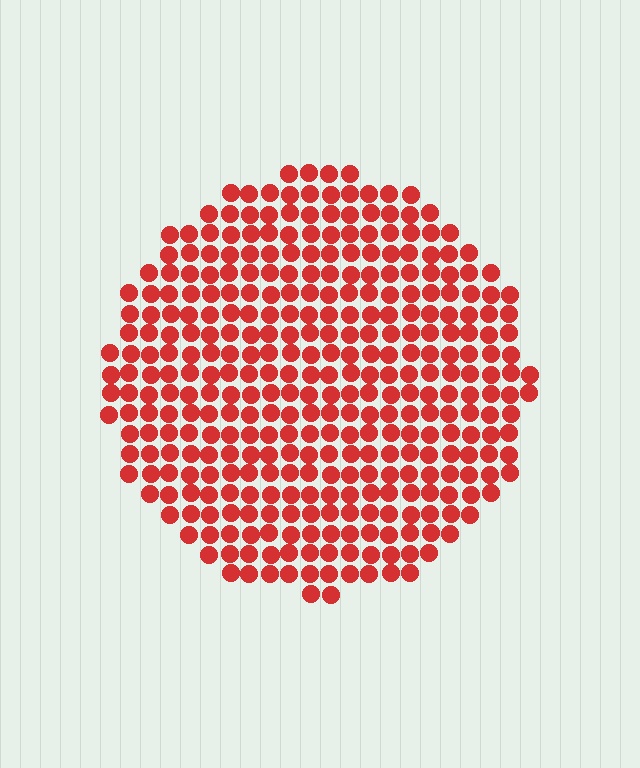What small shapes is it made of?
It is made of small circles.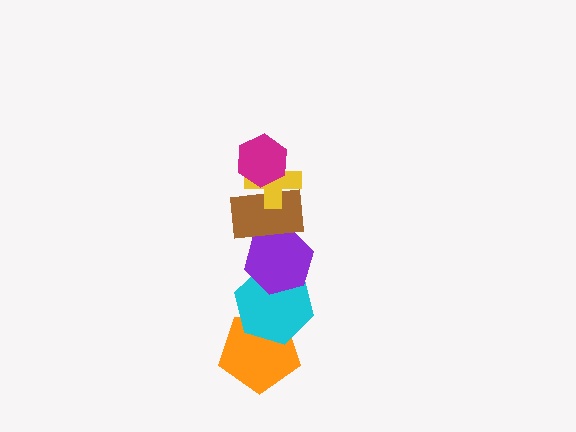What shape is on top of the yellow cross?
The magenta hexagon is on top of the yellow cross.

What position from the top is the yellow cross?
The yellow cross is 2nd from the top.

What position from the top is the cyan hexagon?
The cyan hexagon is 5th from the top.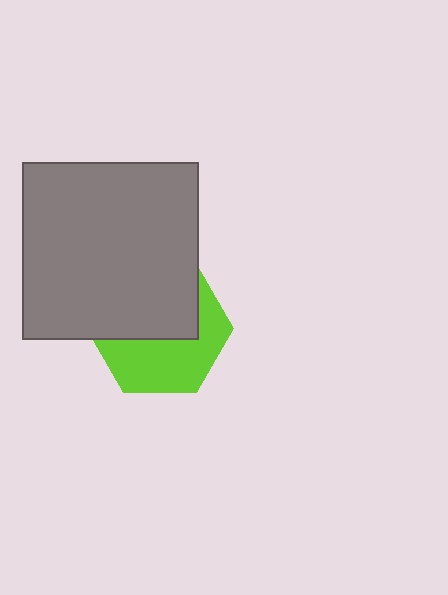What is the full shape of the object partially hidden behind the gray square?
The partially hidden object is a lime hexagon.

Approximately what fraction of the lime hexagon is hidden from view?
Roughly 51% of the lime hexagon is hidden behind the gray square.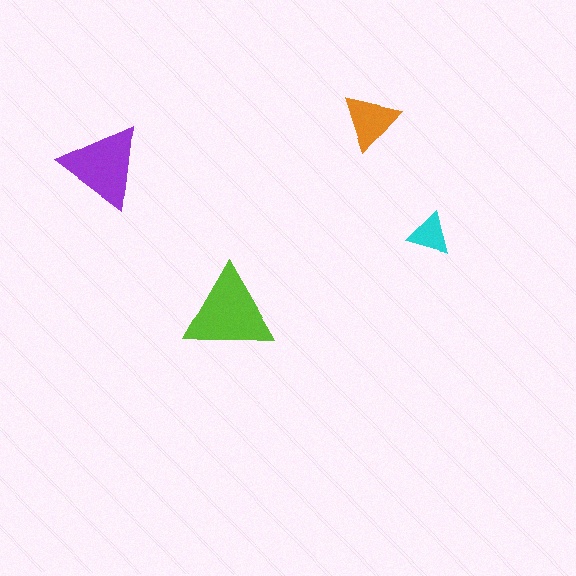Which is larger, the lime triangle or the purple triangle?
The lime one.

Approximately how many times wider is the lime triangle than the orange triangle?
About 1.5 times wider.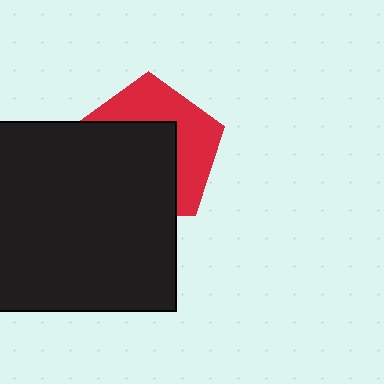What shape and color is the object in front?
The object in front is a black square.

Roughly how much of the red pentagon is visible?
A small part of it is visible (roughly 44%).